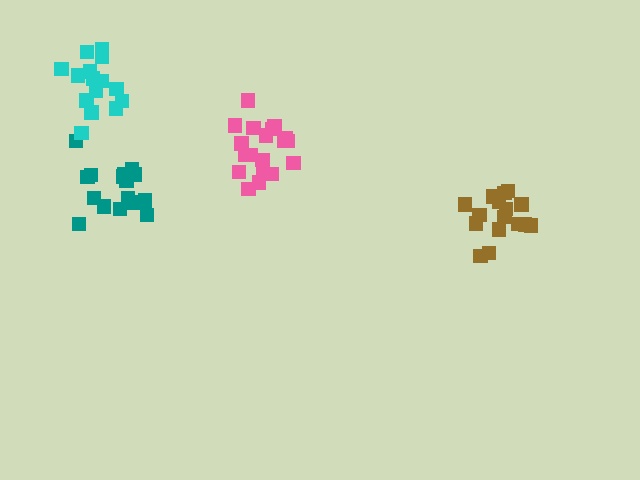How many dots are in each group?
Group 1: 16 dots, Group 2: 17 dots, Group 3: 19 dots, Group 4: 15 dots (67 total).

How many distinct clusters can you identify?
There are 4 distinct clusters.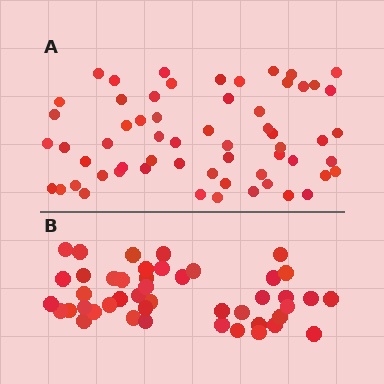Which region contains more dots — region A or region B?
Region A (the top region) has more dots.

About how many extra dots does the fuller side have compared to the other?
Region A has approximately 15 more dots than region B.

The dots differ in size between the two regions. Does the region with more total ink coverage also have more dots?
No. Region B has more total ink coverage because its dots are larger, but region A actually contains more individual dots. Total area can be misleading — the number of items is what matters here.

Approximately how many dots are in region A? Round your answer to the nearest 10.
About 60 dots.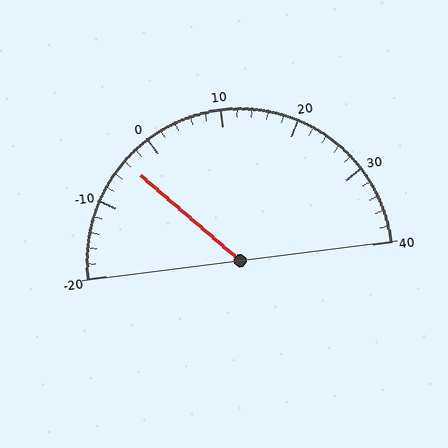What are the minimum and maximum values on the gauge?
The gauge ranges from -20 to 40.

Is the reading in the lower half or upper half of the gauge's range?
The reading is in the lower half of the range (-20 to 40).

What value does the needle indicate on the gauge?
The needle indicates approximately -4.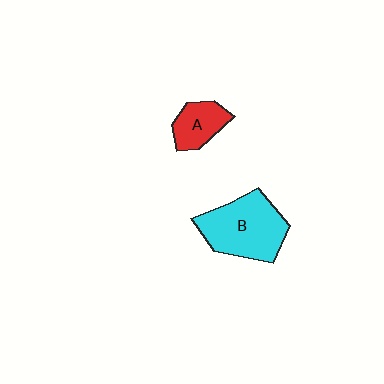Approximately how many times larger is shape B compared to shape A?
Approximately 2.1 times.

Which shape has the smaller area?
Shape A (red).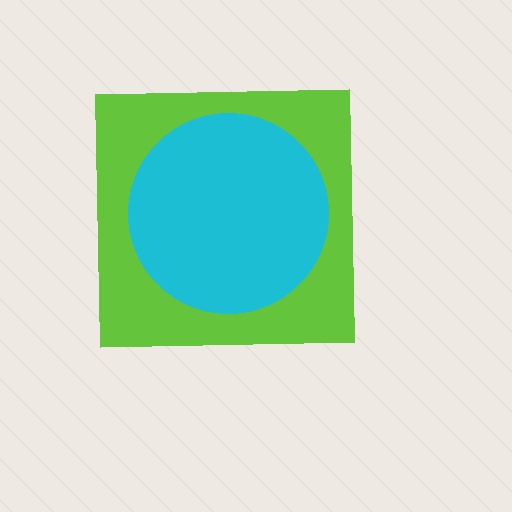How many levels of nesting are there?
2.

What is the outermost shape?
The lime square.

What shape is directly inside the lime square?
The cyan circle.